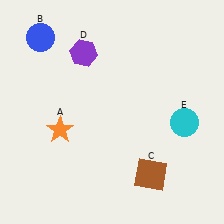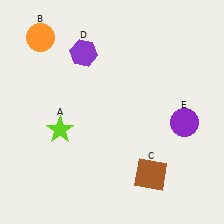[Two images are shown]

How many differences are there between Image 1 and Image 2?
There are 3 differences between the two images.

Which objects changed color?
A changed from orange to lime. B changed from blue to orange. E changed from cyan to purple.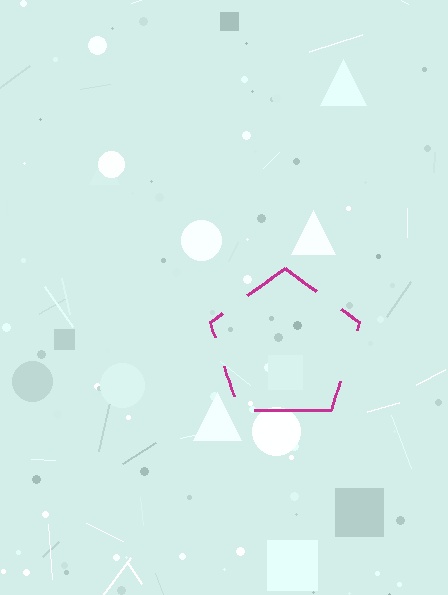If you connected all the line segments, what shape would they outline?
They would outline a pentagon.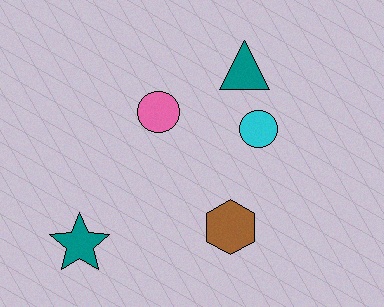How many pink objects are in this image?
There is 1 pink object.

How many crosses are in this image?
There are no crosses.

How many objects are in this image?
There are 5 objects.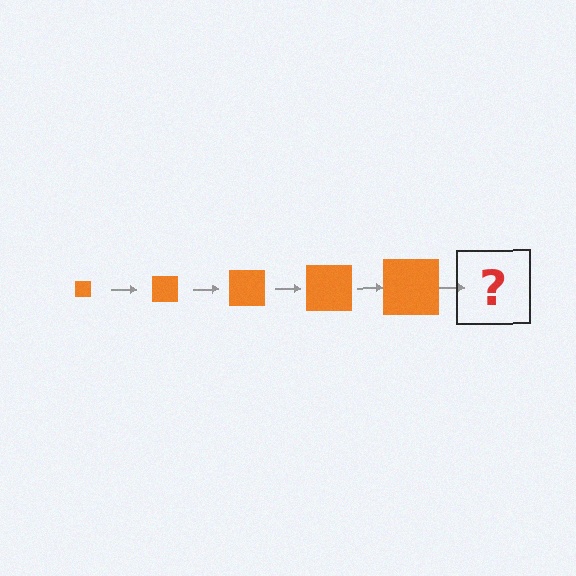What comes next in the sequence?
The next element should be an orange square, larger than the previous one.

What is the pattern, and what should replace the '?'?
The pattern is that the square gets progressively larger each step. The '?' should be an orange square, larger than the previous one.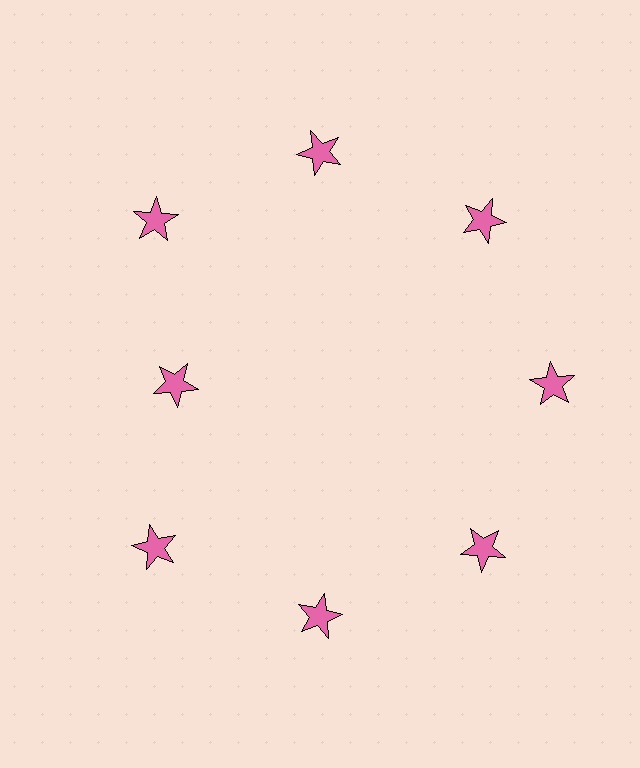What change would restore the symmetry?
The symmetry would be restored by moving it outward, back onto the ring so that all 8 stars sit at equal angles and equal distance from the center.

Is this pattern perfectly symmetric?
No. The 8 pink stars are arranged in a ring, but one element near the 9 o'clock position is pulled inward toward the center, breaking the 8-fold rotational symmetry.